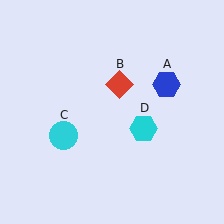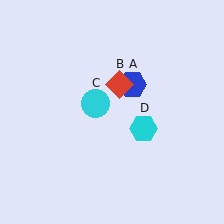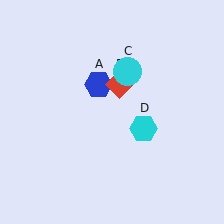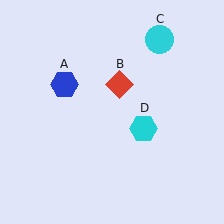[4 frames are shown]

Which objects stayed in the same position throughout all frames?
Red diamond (object B) and cyan hexagon (object D) remained stationary.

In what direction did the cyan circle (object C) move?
The cyan circle (object C) moved up and to the right.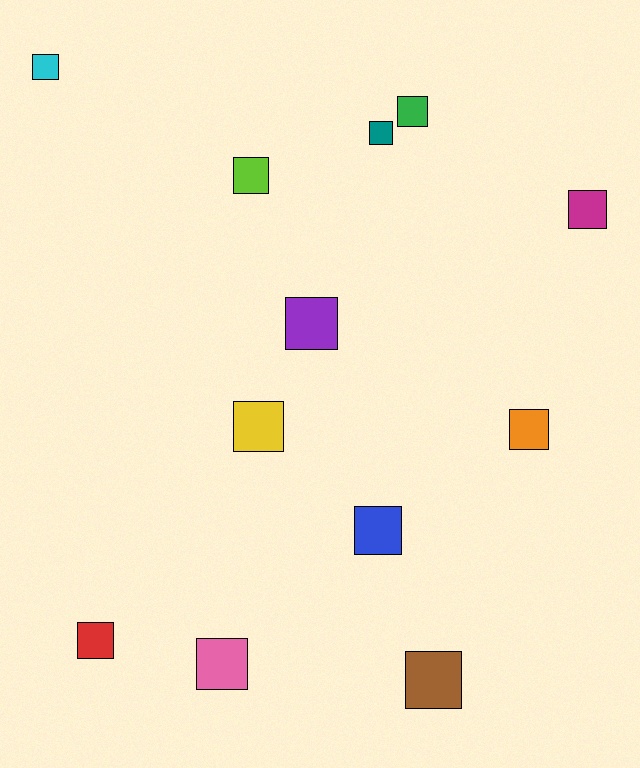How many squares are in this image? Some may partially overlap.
There are 12 squares.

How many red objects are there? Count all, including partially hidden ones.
There is 1 red object.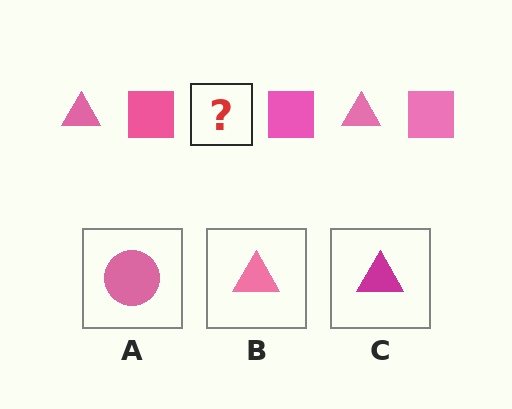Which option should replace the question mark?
Option B.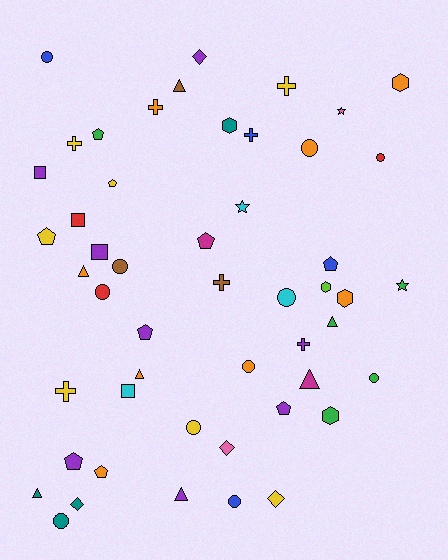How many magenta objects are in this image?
There are 2 magenta objects.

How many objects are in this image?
There are 50 objects.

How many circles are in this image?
There are 11 circles.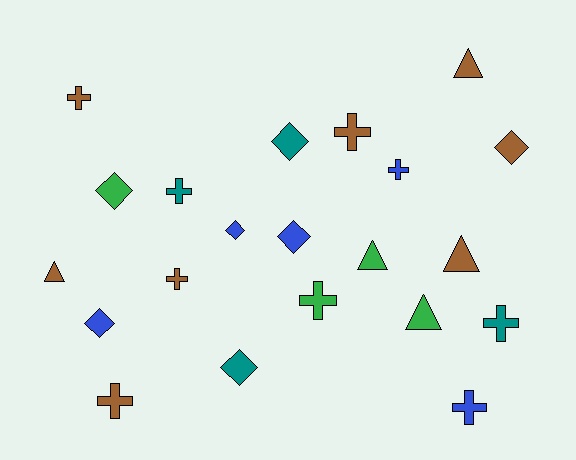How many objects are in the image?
There are 21 objects.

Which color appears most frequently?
Brown, with 8 objects.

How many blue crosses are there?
There are 2 blue crosses.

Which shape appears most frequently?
Cross, with 9 objects.